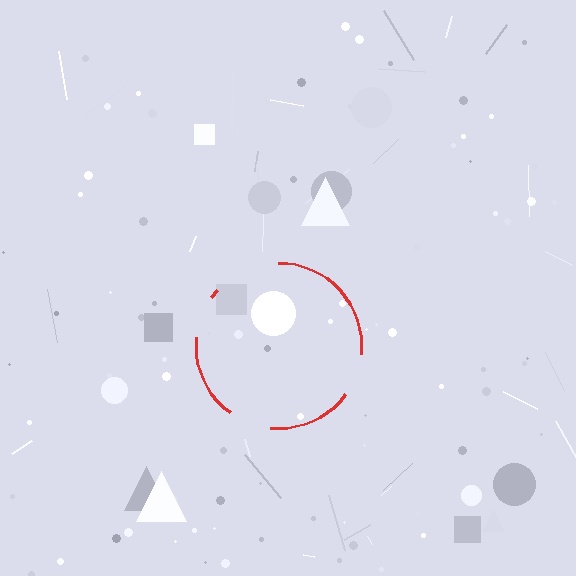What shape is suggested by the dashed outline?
The dashed outline suggests a circle.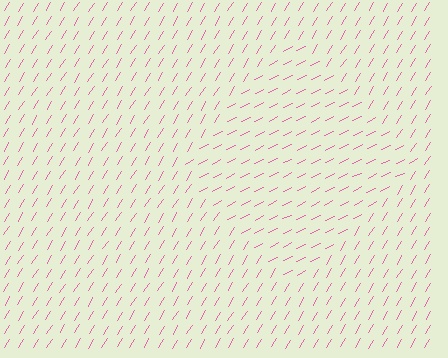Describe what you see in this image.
The image is filled with small pink line segments. A diamond region in the image has lines oriented differently from the surrounding lines, creating a visible texture boundary.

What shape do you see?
I see a diamond.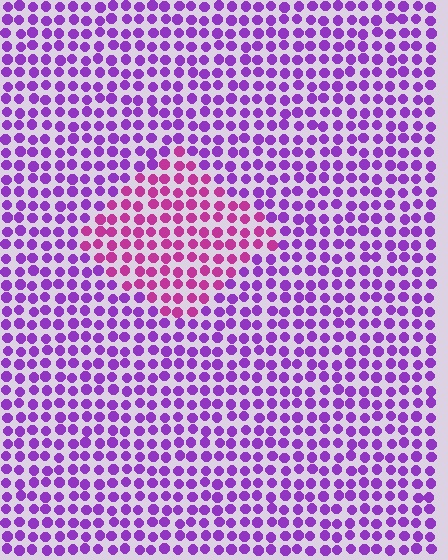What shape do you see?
I see a diamond.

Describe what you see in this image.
The image is filled with small purple elements in a uniform arrangement. A diamond-shaped region is visible where the elements are tinted to a slightly different hue, forming a subtle color boundary.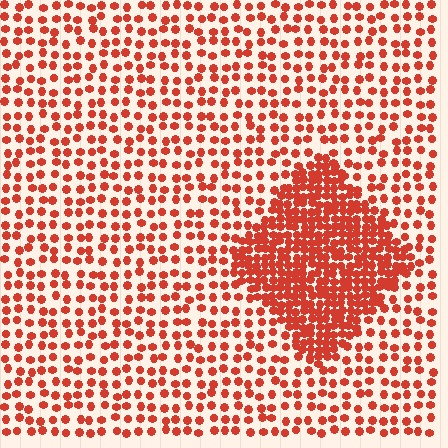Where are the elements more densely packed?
The elements are more densely packed inside the diamond boundary.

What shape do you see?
I see a diamond.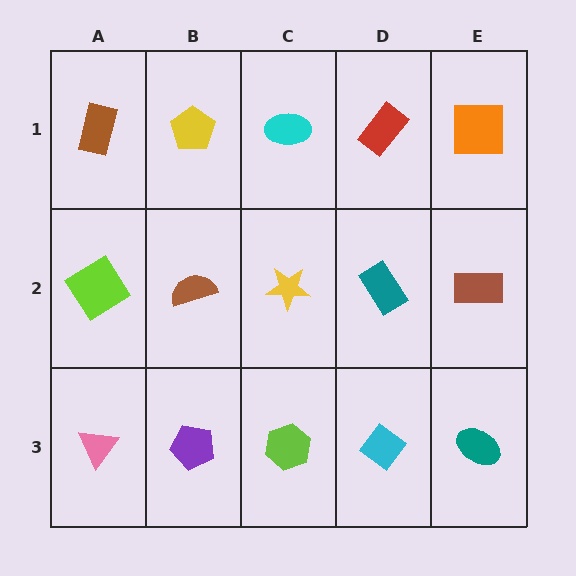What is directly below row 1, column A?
A lime diamond.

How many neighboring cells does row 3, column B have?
3.